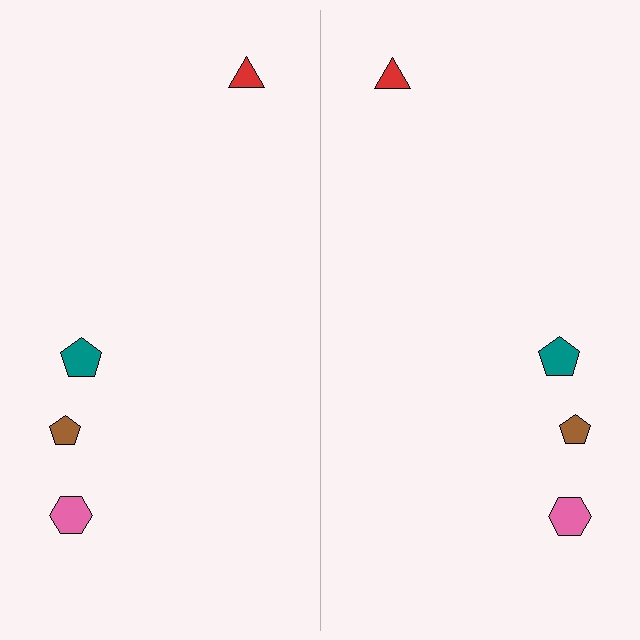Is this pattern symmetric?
Yes, this pattern has bilateral (reflection) symmetry.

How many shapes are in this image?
There are 8 shapes in this image.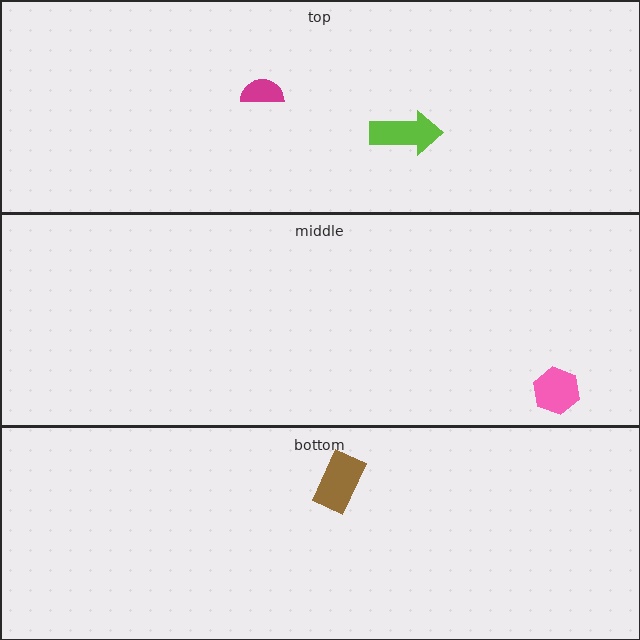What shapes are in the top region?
The magenta semicircle, the lime arrow.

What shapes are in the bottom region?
The brown rectangle.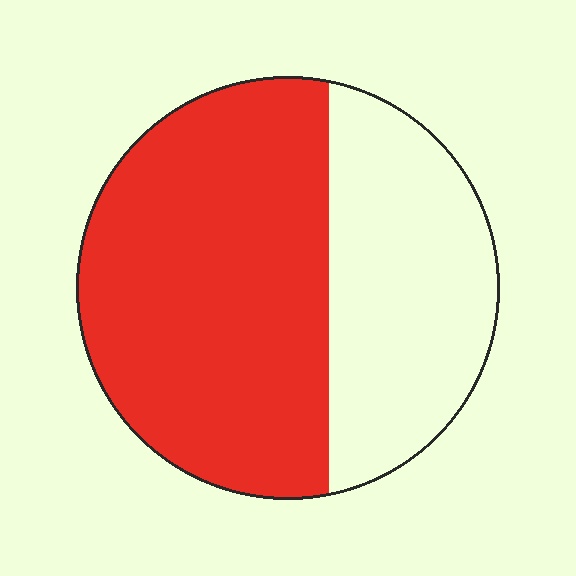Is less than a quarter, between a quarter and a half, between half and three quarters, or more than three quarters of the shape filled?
Between half and three quarters.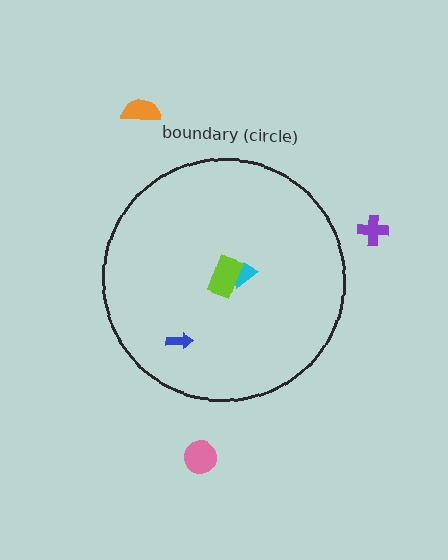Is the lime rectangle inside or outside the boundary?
Inside.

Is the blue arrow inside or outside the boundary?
Inside.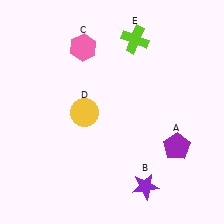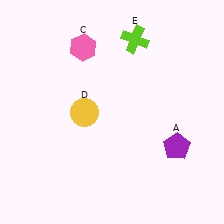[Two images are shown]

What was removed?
The purple star (B) was removed in Image 2.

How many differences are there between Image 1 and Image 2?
There is 1 difference between the two images.